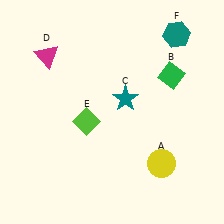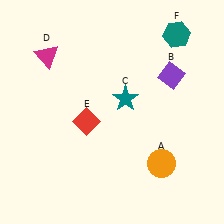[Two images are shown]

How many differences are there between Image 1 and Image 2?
There are 3 differences between the two images.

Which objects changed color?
A changed from yellow to orange. B changed from green to purple. E changed from lime to red.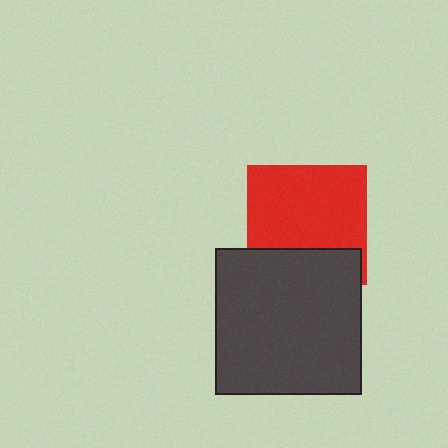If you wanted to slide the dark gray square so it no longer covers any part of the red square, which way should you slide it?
Slide it down — that is the most direct way to separate the two shapes.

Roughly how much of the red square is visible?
Most of it is visible (roughly 70%).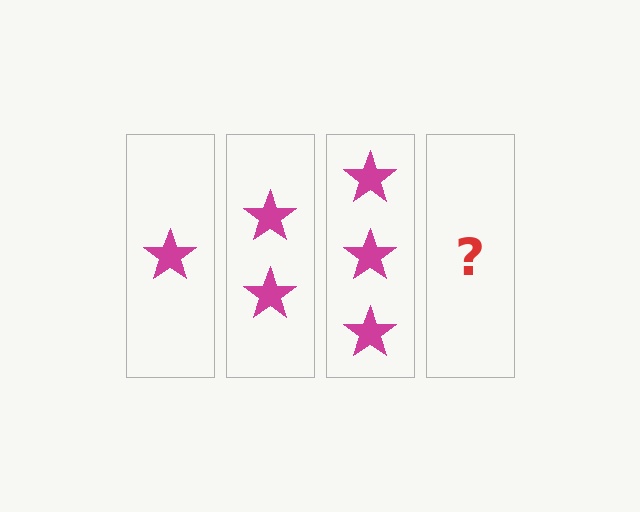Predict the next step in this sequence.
The next step is 4 stars.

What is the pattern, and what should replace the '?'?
The pattern is that each step adds one more star. The '?' should be 4 stars.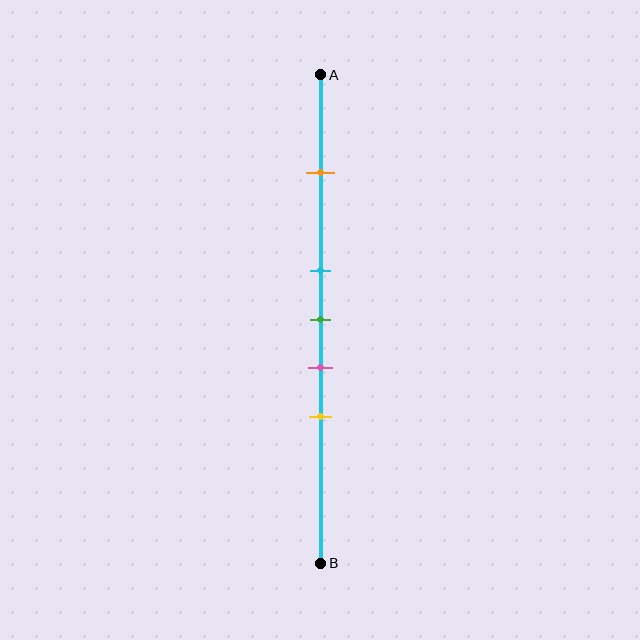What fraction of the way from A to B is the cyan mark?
The cyan mark is approximately 40% (0.4) of the way from A to B.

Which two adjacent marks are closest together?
The cyan and green marks are the closest adjacent pair.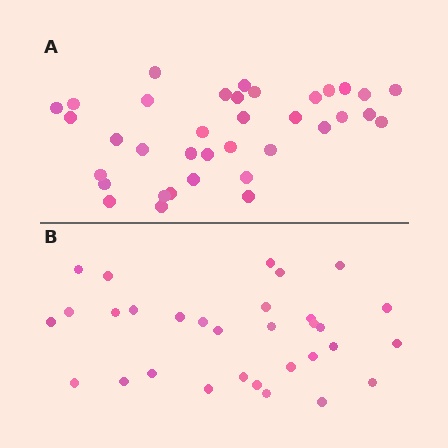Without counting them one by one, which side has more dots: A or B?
Region A (the top region) has more dots.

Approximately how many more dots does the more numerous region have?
Region A has about 5 more dots than region B.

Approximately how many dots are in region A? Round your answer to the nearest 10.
About 40 dots. (The exact count is 36, which rounds to 40.)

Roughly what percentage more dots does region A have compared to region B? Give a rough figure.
About 15% more.